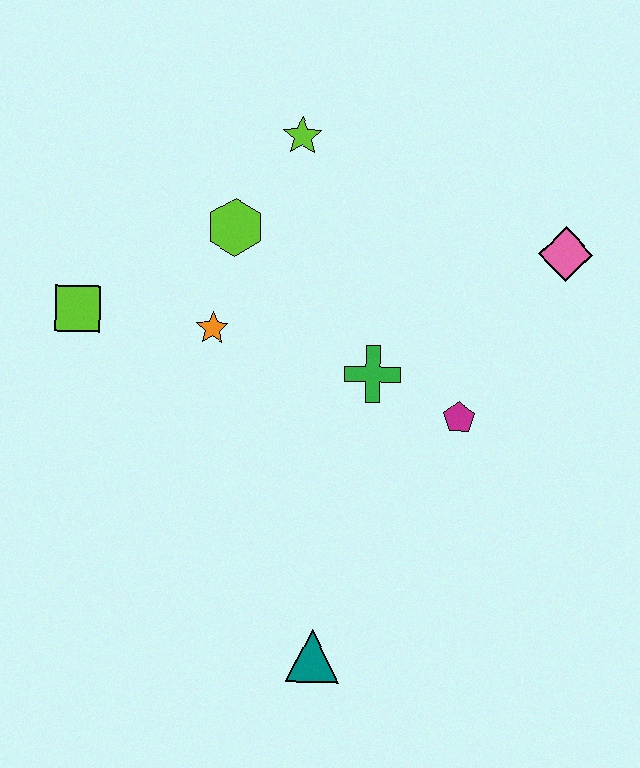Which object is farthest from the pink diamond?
The lime square is farthest from the pink diamond.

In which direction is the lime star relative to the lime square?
The lime star is to the right of the lime square.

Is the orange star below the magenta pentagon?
No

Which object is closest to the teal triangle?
The magenta pentagon is closest to the teal triangle.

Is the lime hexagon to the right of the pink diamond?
No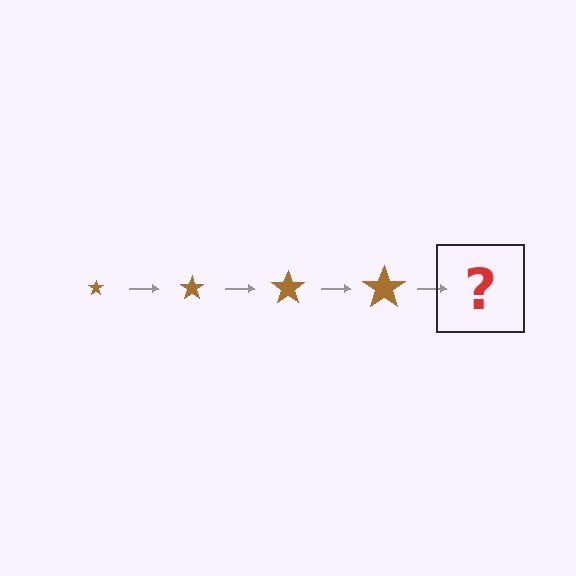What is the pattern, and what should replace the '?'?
The pattern is that the star gets progressively larger each step. The '?' should be a brown star, larger than the previous one.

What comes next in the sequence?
The next element should be a brown star, larger than the previous one.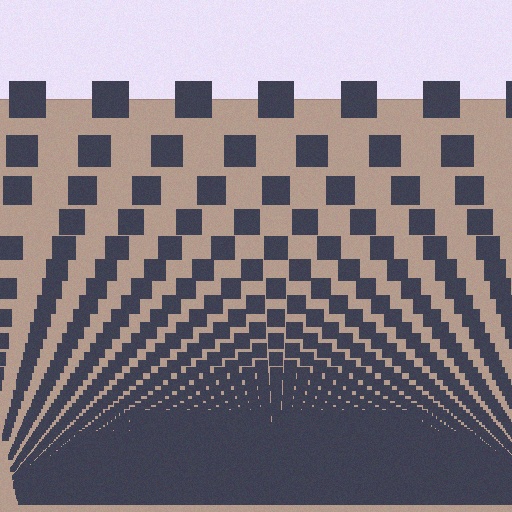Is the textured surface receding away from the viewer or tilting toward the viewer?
The surface appears to tilt toward the viewer. Texture elements get larger and sparser toward the top.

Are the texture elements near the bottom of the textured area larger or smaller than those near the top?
Smaller. The gradient is inverted — elements near the bottom are smaller and denser.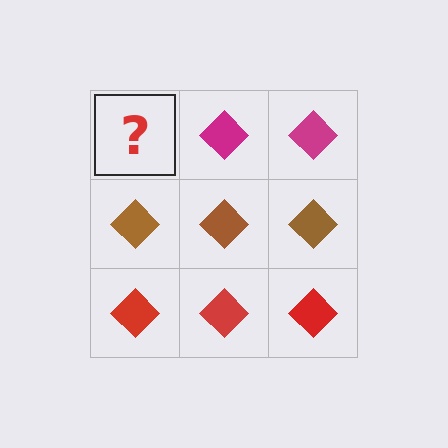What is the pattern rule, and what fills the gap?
The rule is that each row has a consistent color. The gap should be filled with a magenta diamond.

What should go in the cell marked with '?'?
The missing cell should contain a magenta diamond.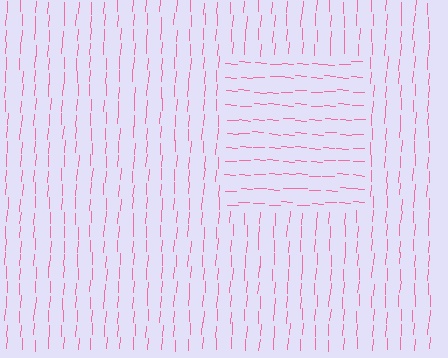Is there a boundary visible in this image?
Yes, there is a texture boundary formed by a change in line orientation.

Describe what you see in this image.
The image is filled with small pink line segments. A rectangle region in the image has lines oriented differently from the surrounding lines, creating a visible texture boundary.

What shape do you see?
I see a rectangle.